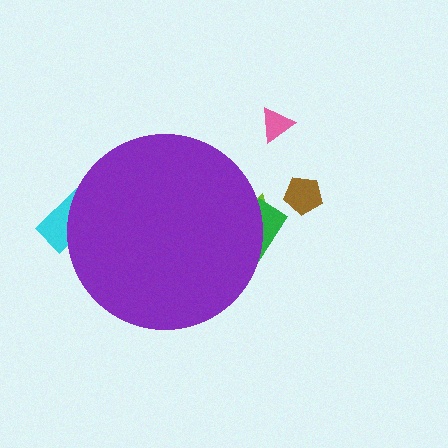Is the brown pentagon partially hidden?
No, the brown pentagon is fully visible.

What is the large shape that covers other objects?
A purple circle.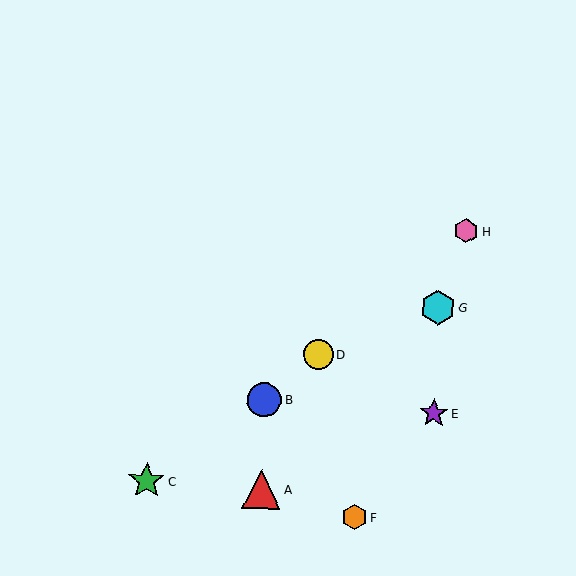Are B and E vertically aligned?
No, B is at x≈264 and E is at x≈434.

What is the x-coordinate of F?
Object F is at x≈355.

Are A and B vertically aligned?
Yes, both are at x≈261.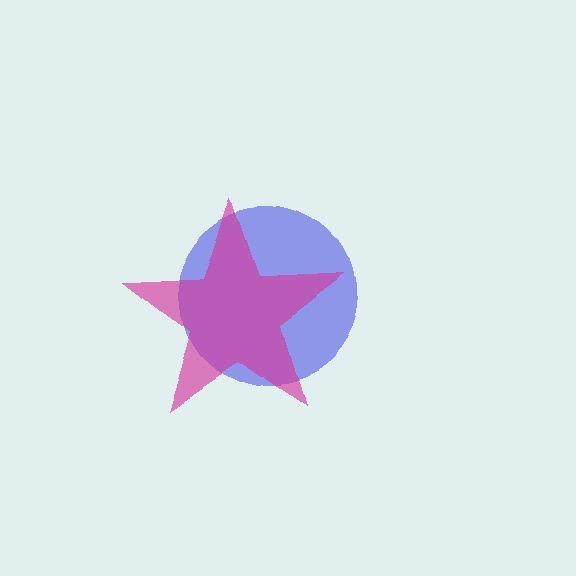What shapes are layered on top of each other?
The layered shapes are: a blue circle, a magenta star.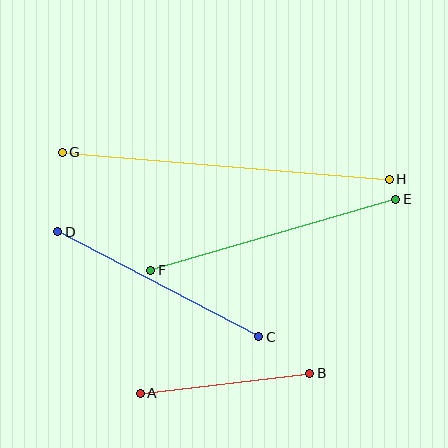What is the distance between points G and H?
The distance is approximately 328 pixels.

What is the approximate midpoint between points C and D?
The midpoint is at approximately (158, 284) pixels.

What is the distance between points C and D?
The distance is approximately 227 pixels.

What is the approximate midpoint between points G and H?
The midpoint is at approximately (226, 166) pixels.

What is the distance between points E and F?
The distance is approximately 255 pixels.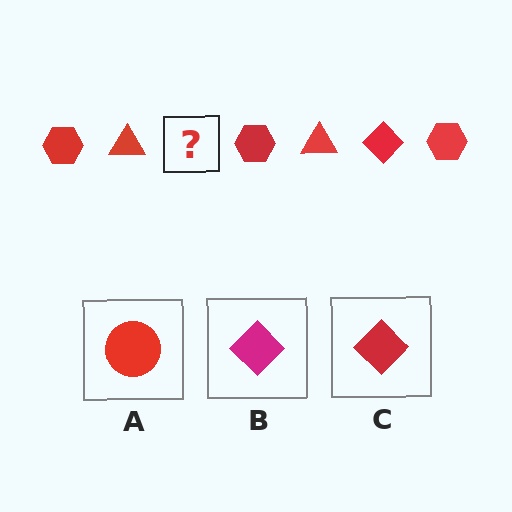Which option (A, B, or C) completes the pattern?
C.